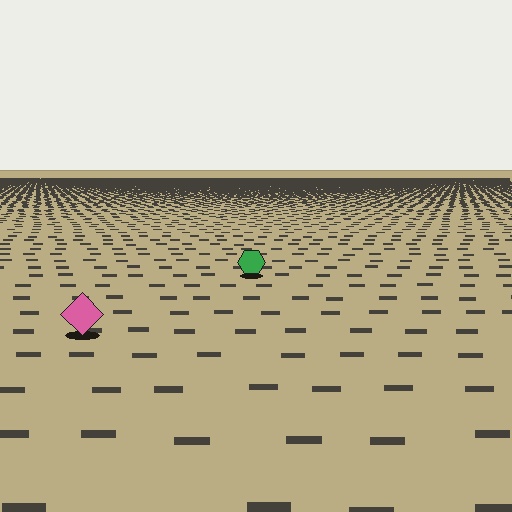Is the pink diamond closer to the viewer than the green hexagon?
Yes. The pink diamond is closer — you can tell from the texture gradient: the ground texture is coarser near it.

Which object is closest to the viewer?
The pink diamond is closest. The texture marks near it are larger and more spread out.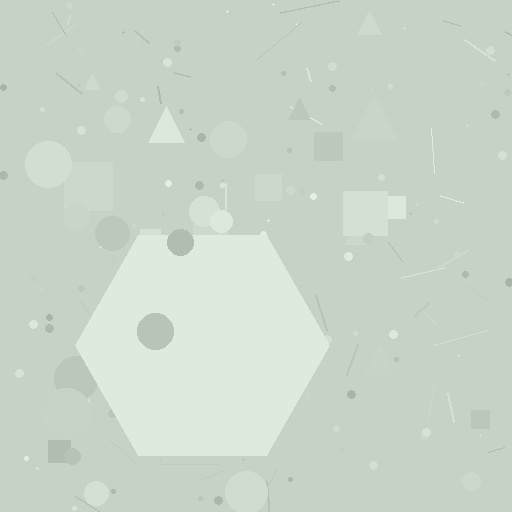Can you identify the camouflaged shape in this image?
The camouflaged shape is a hexagon.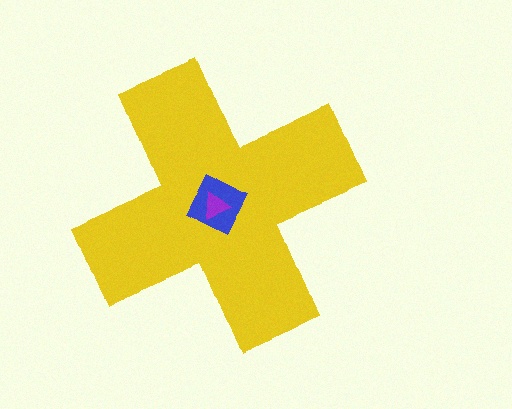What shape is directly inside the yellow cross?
The blue diamond.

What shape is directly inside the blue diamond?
The purple triangle.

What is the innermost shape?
The purple triangle.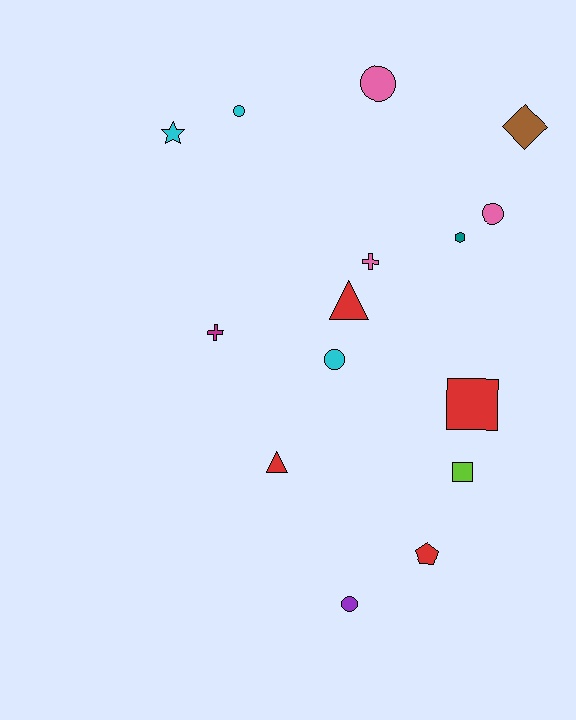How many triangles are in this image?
There are 2 triangles.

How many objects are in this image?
There are 15 objects.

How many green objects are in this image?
There are no green objects.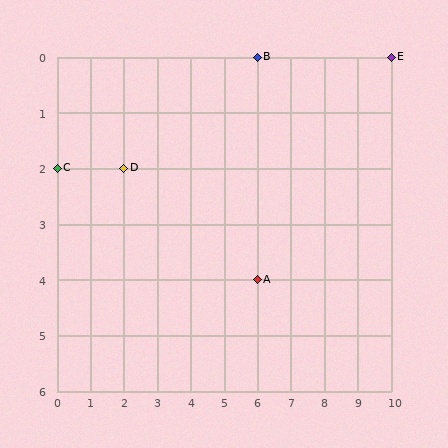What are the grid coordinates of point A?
Point A is at grid coordinates (6, 4).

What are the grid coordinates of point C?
Point C is at grid coordinates (0, 2).